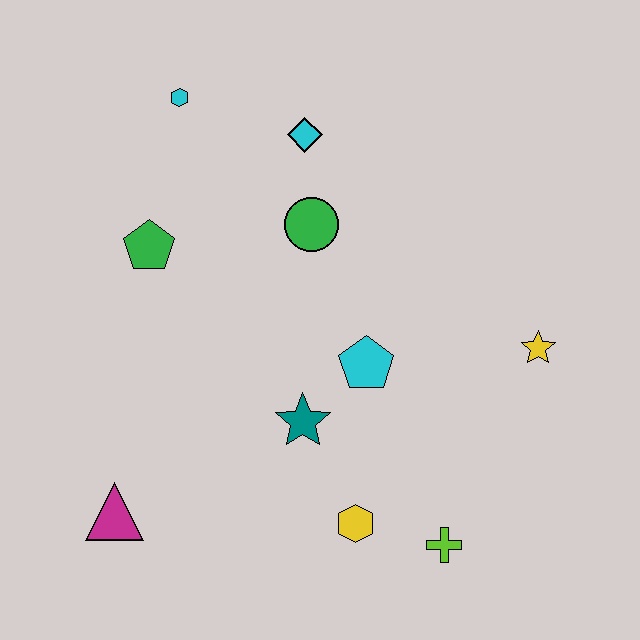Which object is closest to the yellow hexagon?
The lime cross is closest to the yellow hexagon.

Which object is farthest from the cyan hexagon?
The lime cross is farthest from the cyan hexagon.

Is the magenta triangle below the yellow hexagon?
No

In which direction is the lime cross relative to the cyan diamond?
The lime cross is below the cyan diamond.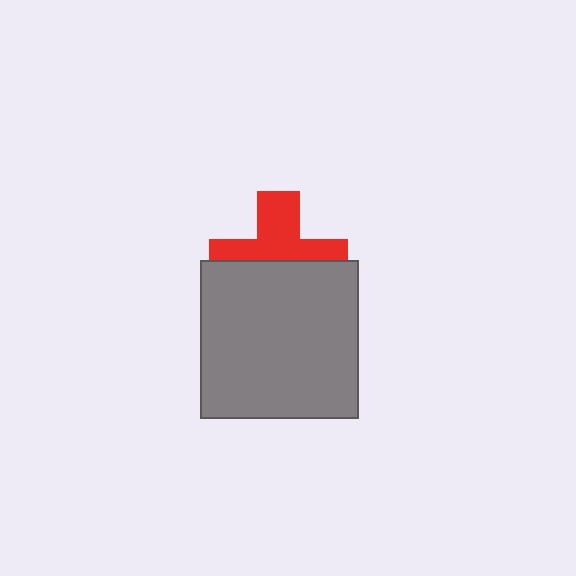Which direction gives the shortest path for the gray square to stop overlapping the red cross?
Moving down gives the shortest separation.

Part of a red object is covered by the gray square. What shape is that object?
It is a cross.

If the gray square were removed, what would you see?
You would see the complete red cross.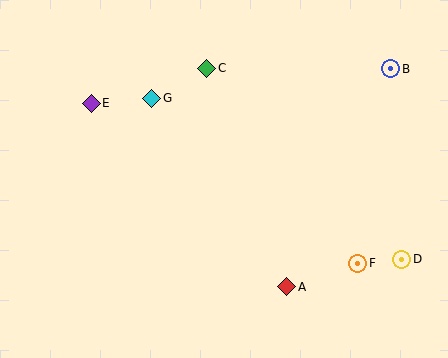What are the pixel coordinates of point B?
Point B is at (391, 69).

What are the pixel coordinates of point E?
Point E is at (91, 103).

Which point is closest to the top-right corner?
Point B is closest to the top-right corner.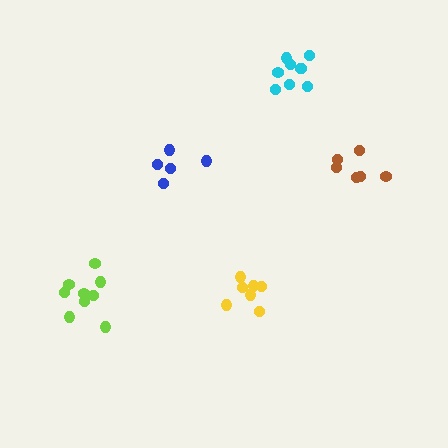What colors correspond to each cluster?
The clusters are colored: cyan, lime, yellow, brown, blue.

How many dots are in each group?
Group 1: 9 dots, Group 2: 9 dots, Group 3: 7 dots, Group 4: 6 dots, Group 5: 5 dots (36 total).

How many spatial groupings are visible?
There are 5 spatial groupings.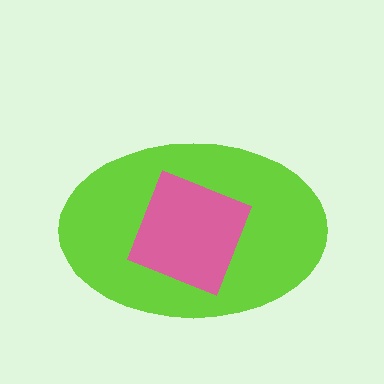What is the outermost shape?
The lime ellipse.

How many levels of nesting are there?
2.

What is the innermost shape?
The pink square.